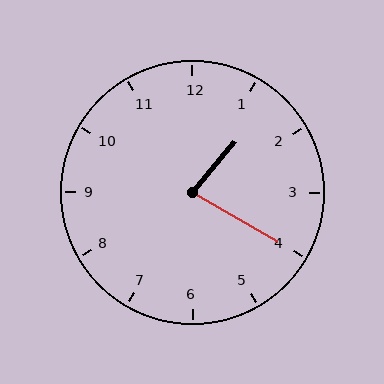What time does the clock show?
1:20.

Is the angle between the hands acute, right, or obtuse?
It is acute.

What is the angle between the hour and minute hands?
Approximately 80 degrees.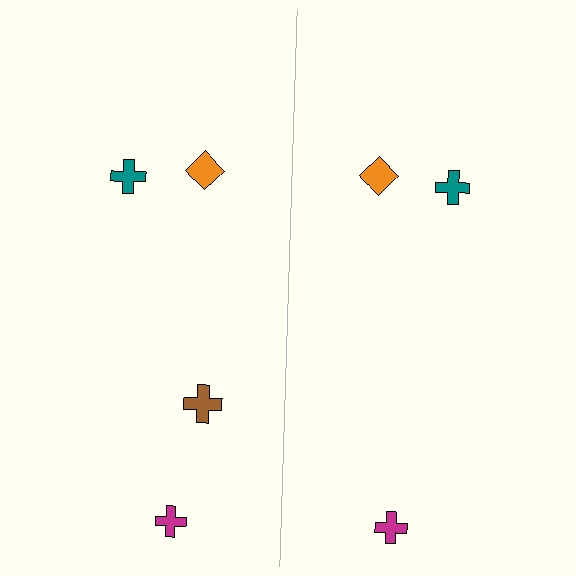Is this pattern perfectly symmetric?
No, the pattern is not perfectly symmetric. A brown cross is missing from the right side.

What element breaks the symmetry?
A brown cross is missing from the right side.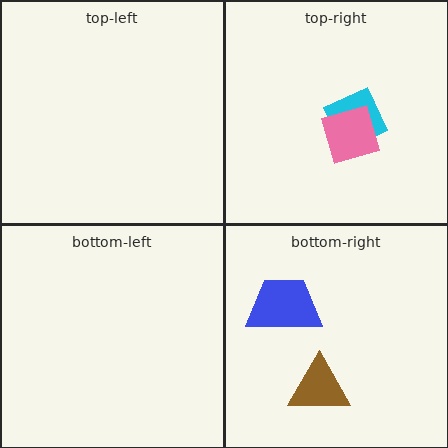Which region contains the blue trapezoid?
The bottom-right region.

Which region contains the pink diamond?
The top-right region.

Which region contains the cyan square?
The top-right region.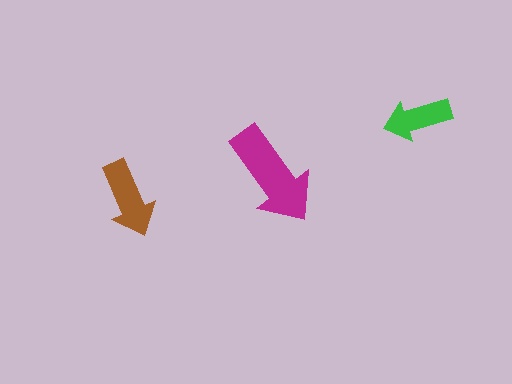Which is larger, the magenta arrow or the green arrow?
The magenta one.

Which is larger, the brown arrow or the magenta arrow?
The magenta one.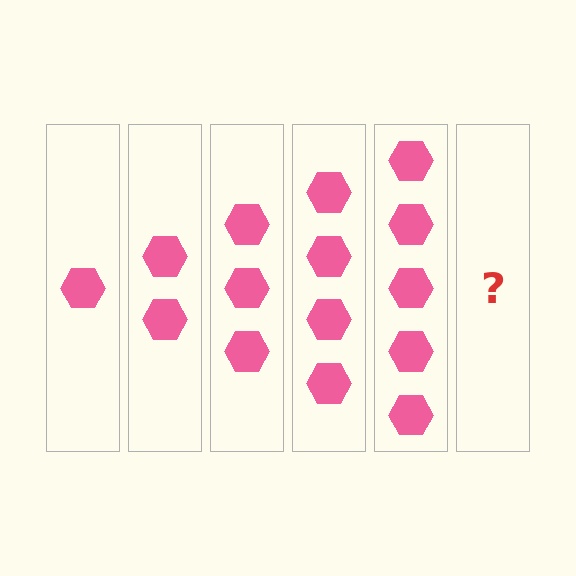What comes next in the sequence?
The next element should be 6 hexagons.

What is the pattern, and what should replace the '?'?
The pattern is that each step adds one more hexagon. The '?' should be 6 hexagons.